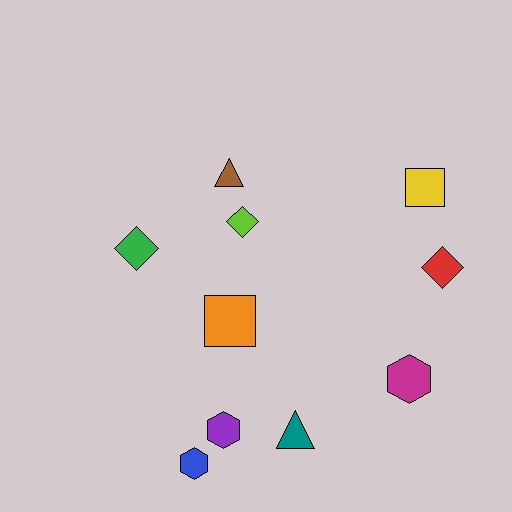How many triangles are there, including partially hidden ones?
There are 2 triangles.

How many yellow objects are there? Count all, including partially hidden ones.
There is 1 yellow object.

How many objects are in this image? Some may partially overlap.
There are 10 objects.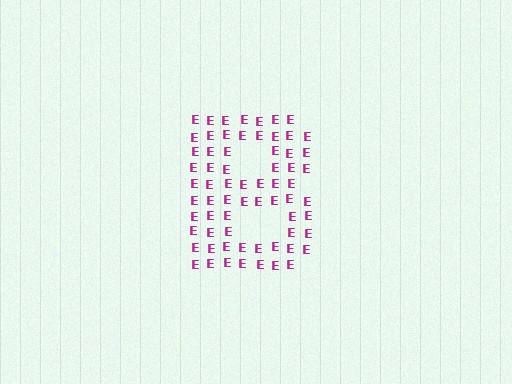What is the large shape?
The large shape is the letter B.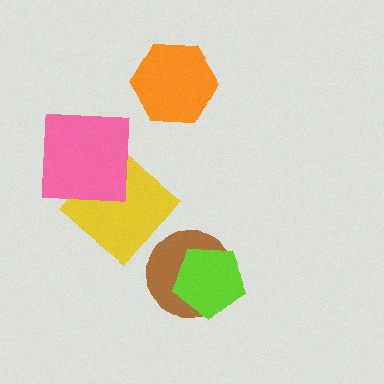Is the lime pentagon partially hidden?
No, no other shape covers it.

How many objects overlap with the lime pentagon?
1 object overlaps with the lime pentagon.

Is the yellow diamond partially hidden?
Yes, it is partially covered by another shape.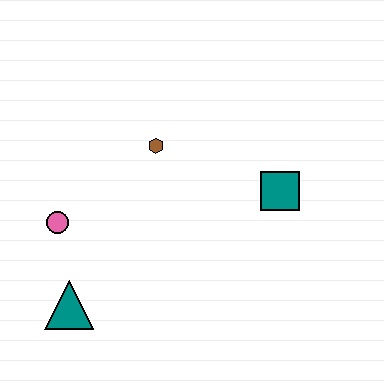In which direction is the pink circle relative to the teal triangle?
The pink circle is above the teal triangle.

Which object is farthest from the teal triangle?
The teal square is farthest from the teal triangle.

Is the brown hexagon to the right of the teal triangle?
Yes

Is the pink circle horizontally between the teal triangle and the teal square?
No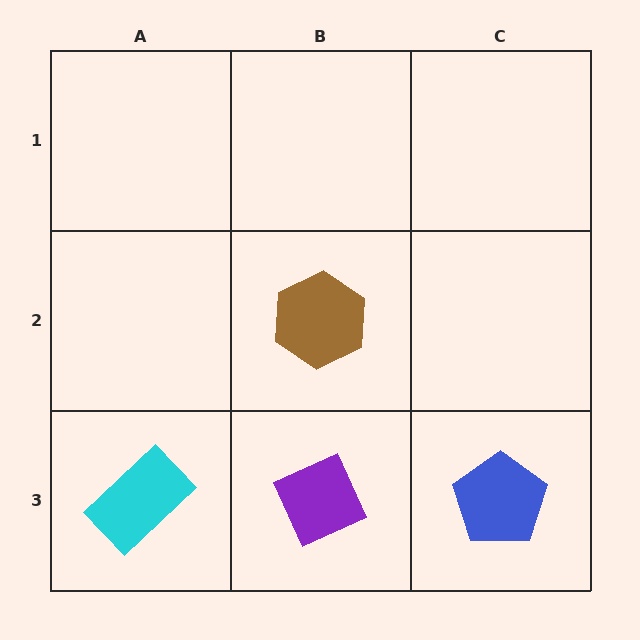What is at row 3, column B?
A purple diamond.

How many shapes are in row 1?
0 shapes.